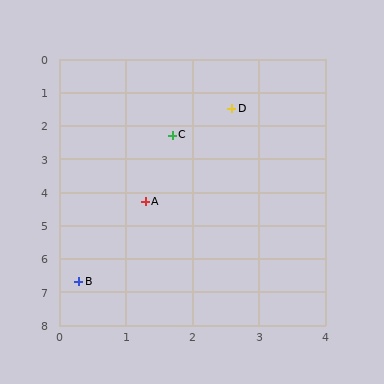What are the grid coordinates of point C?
Point C is at approximately (1.7, 2.3).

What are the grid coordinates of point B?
Point B is at approximately (0.3, 6.7).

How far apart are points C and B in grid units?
Points C and B are about 4.6 grid units apart.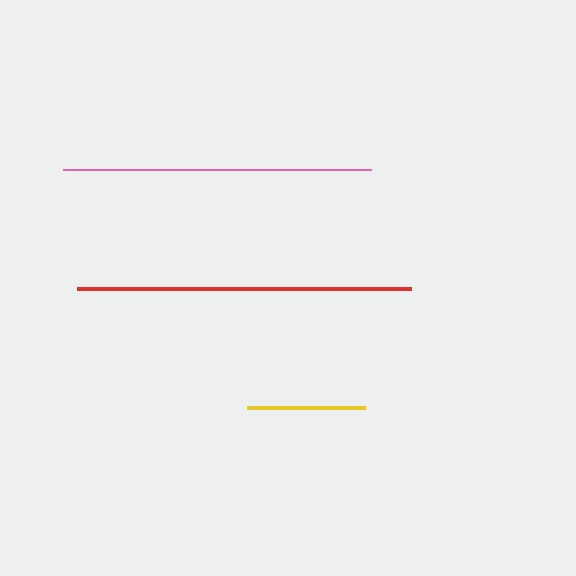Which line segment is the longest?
The red line is the longest at approximately 333 pixels.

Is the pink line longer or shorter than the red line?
The red line is longer than the pink line.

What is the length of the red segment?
The red segment is approximately 333 pixels long.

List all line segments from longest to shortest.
From longest to shortest: red, pink, yellow.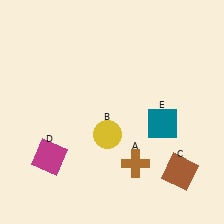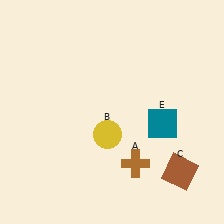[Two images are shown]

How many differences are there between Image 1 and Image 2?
There is 1 difference between the two images.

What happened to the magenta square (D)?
The magenta square (D) was removed in Image 2. It was in the bottom-left area of Image 1.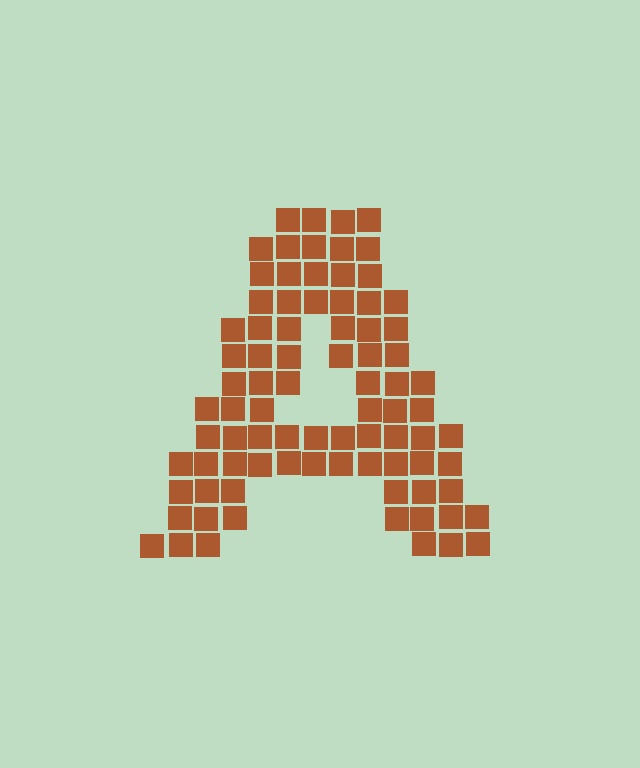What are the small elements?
The small elements are squares.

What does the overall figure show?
The overall figure shows the letter A.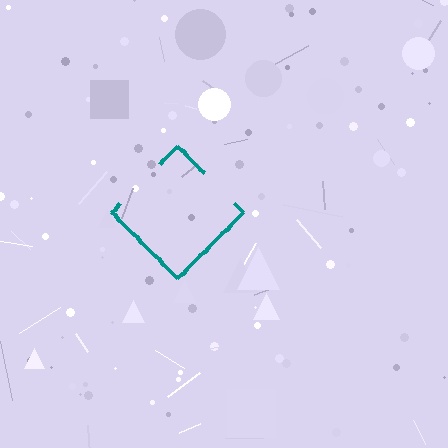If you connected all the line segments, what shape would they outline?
They would outline a diamond.